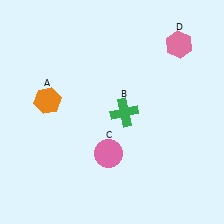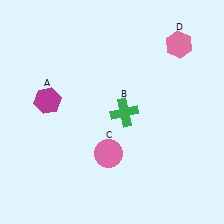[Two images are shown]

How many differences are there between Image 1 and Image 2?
There is 1 difference between the two images.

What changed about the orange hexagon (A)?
In Image 1, A is orange. In Image 2, it changed to magenta.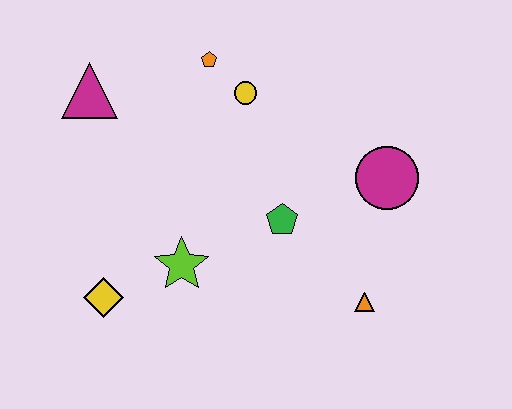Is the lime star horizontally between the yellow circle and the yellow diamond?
Yes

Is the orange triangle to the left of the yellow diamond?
No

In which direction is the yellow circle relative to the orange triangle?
The yellow circle is above the orange triangle.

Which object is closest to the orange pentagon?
The yellow circle is closest to the orange pentagon.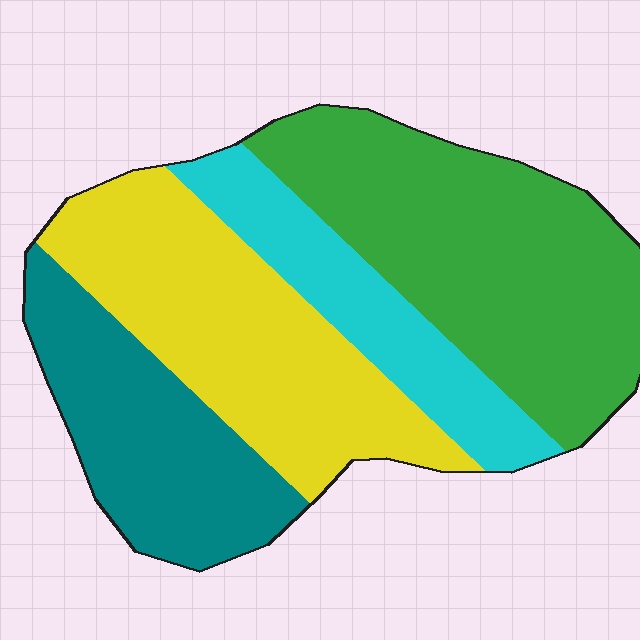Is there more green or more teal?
Green.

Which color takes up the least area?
Cyan, at roughly 15%.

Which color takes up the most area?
Green, at roughly 35%.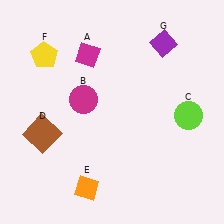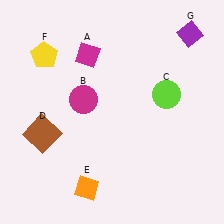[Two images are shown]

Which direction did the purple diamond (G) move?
The purple diamond (G) moved right.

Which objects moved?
The objects that moved are: the lime circle (C), the purple diamond (G).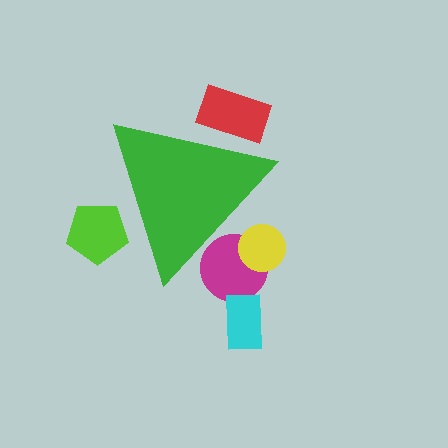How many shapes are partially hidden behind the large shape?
4 shapes are partially hidden.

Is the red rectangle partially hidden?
Yes, the red rectangle is partially hidden behind the green triangle.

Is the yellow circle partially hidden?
Yes, the yellow circle is partially hidden behind the green triangle.